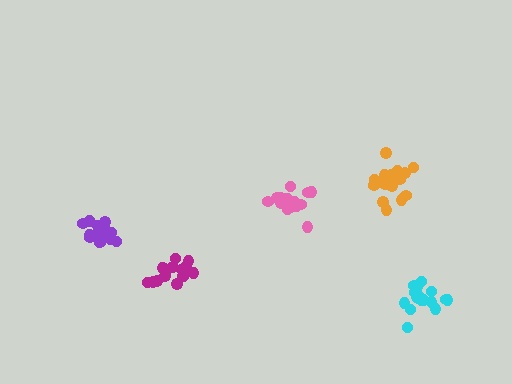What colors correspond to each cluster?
The clusters are colored: cyan, pink, magenta, purple, orange.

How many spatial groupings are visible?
There are 5 spatial groupings.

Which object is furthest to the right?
The cyan cluster is rightmost.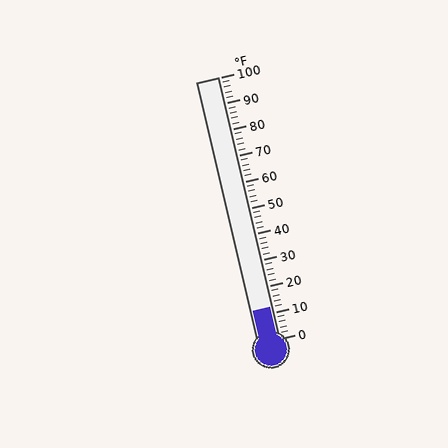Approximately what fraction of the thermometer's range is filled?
The thermometer is filled to approximately 10% of its range.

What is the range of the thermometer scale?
The thermometer scale ranges from 0°F to 100°F.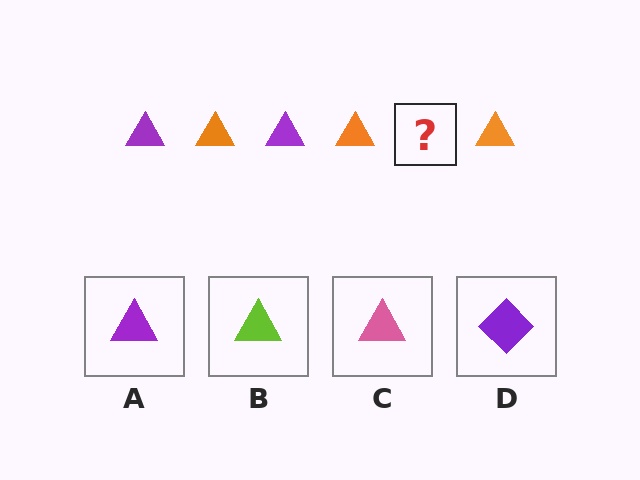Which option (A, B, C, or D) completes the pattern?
A.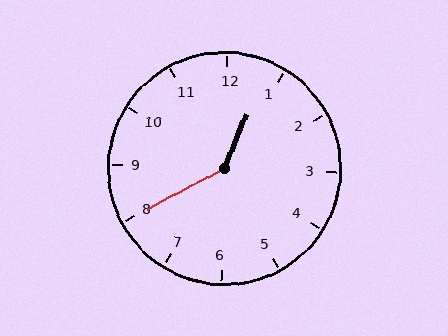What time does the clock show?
12:40.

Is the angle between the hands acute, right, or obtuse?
It is obtuse.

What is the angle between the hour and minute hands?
Approximately 140 degrees.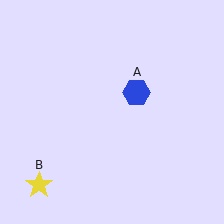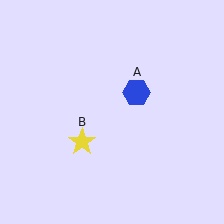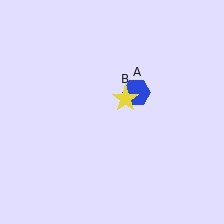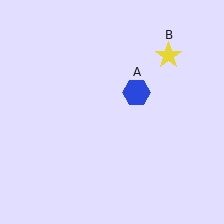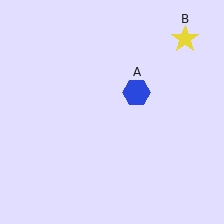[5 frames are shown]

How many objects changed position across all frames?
1 object changed position: yellow star (object B).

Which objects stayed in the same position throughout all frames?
Blue hexagon (object A) remained stationary.